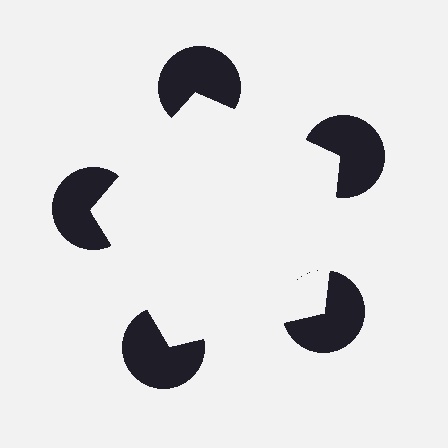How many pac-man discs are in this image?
There are 5 — one at each vertex of the illusory pentagon.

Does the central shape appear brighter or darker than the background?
It typically appears slightly brighter than the background, even though no actual brightness change is drawn.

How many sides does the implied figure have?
5 sides.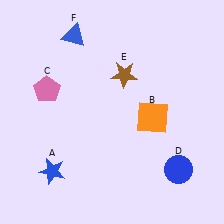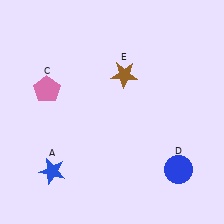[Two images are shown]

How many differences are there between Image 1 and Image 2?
There are 2 differences between the two images.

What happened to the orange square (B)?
The orange square (B) was removed in Image 2. It was in the bottom-right area of Image 1.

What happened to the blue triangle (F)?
The blue triangle (F) was removed in Image 2. It was in the top-left area of Image 1.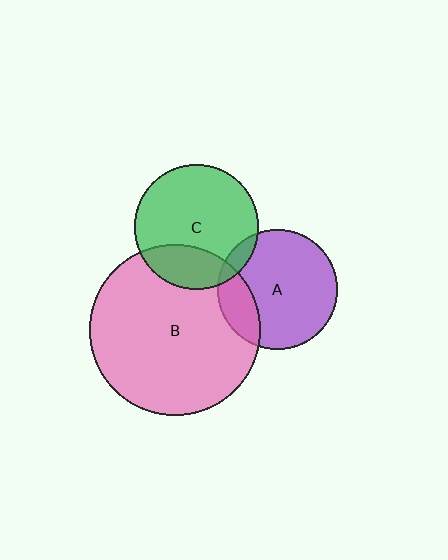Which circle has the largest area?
Circle B (pink).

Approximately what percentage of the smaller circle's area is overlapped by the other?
Approximately 20%.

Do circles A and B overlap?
Yes.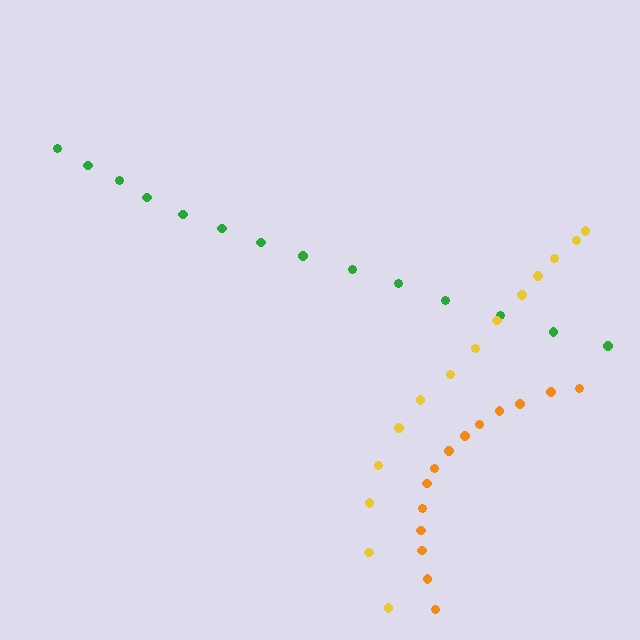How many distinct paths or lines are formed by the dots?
There are 3 distinct paths.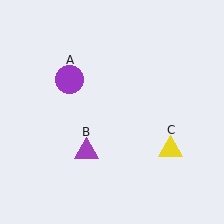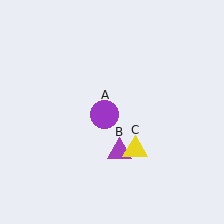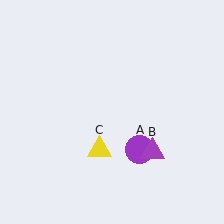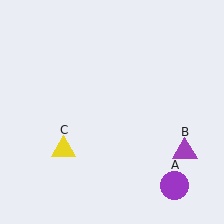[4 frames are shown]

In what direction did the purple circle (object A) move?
The purple circle (object A) moved down and to the right.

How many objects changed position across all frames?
3 objects changed position: purple circle (object A), purple triangle (object B), yellow triangle (object C).